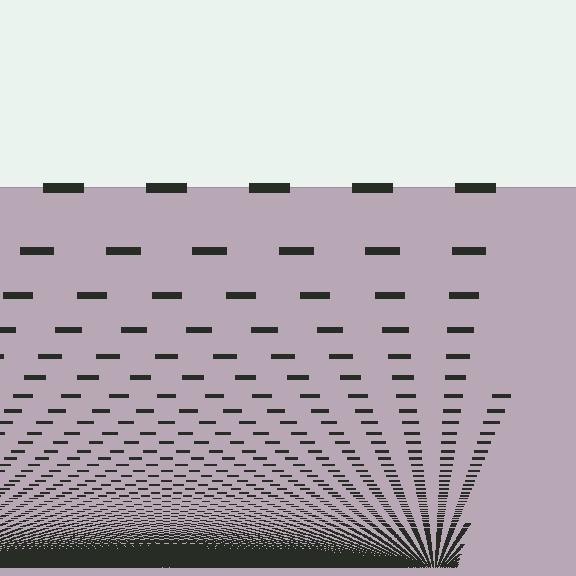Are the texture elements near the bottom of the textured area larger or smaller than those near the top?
Smaller. The gradient is inverted — elements near the bottom are smaller and denser.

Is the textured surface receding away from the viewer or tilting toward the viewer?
The surface appears to tilt toward the viewer. Texture elements get larger and sparser toward the top.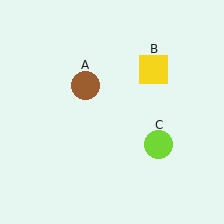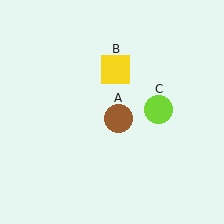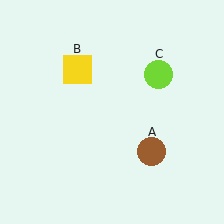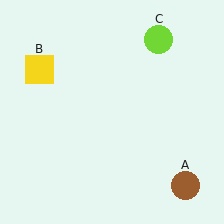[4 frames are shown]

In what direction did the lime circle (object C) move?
The lime circle (object C) moved up.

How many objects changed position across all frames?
3 objects changed position: brown circle (object A), yellow square (object B), lime circle (object C).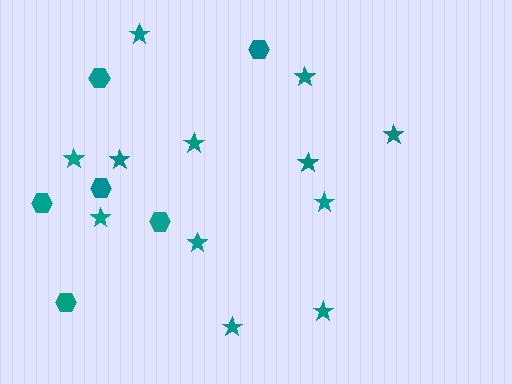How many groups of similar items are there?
There are 2 groups: one group of hexagons (6) and one group of stars (12).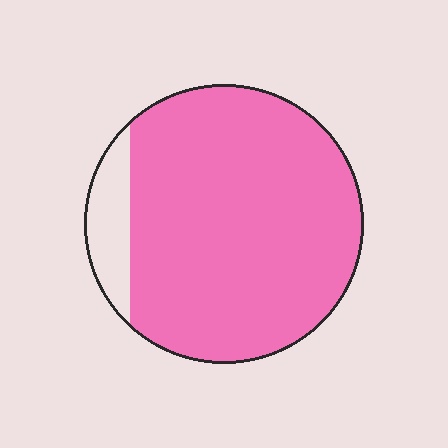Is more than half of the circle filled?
Yes.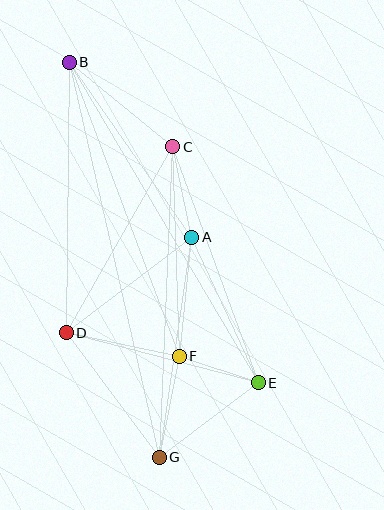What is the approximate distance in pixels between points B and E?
The distance between B and E is approximately 372 pixels.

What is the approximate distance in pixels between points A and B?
The distance between A and B is approximately 214 pixels.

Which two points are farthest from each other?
Points B and G are farthest from each other.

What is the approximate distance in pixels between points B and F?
The distance between B and F is approximately 314 pixels.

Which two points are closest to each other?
Points E and F are closest to each other.